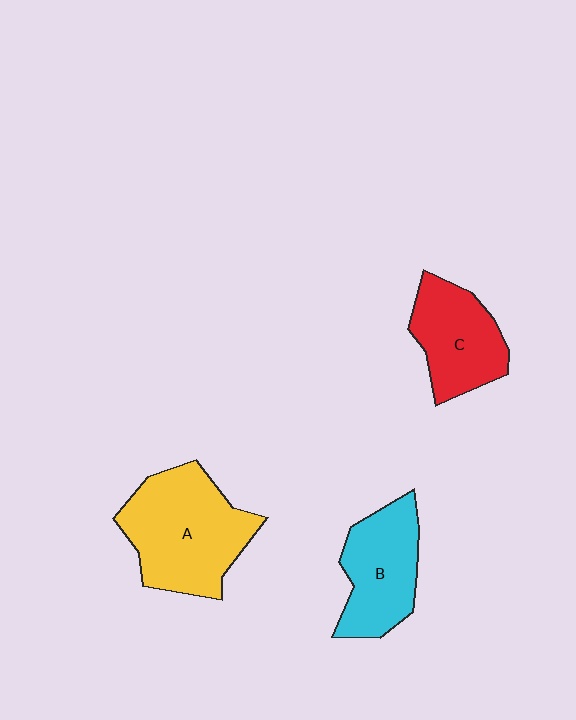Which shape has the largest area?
Shape A (yellow).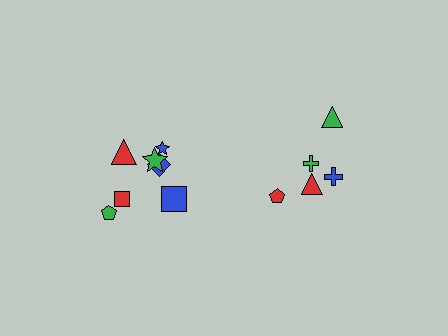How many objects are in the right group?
There are 5 objects.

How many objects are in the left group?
There are 7 objects.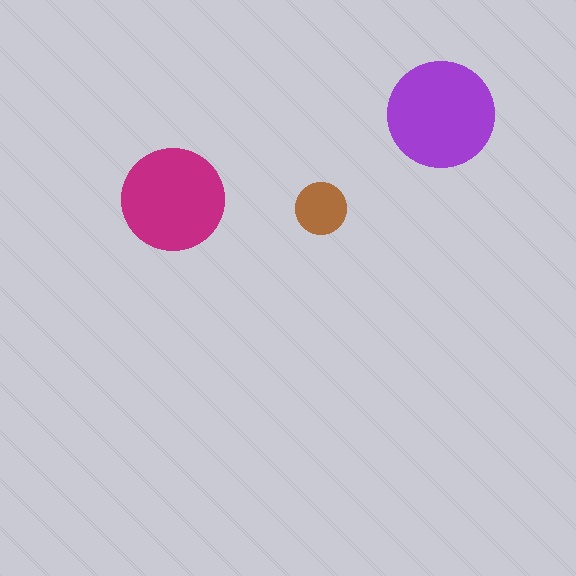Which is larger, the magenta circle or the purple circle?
The purple one.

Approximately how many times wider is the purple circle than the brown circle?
About 2 times wider.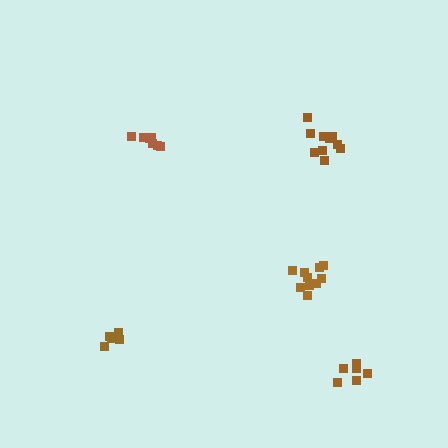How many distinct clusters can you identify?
There are 5 distinct clusters.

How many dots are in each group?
Group 1: 10 dots, Group 2: 7 dots, Group 3: 6 dots, Group 4: 11 dots, Group 5: 6 dots (40 total).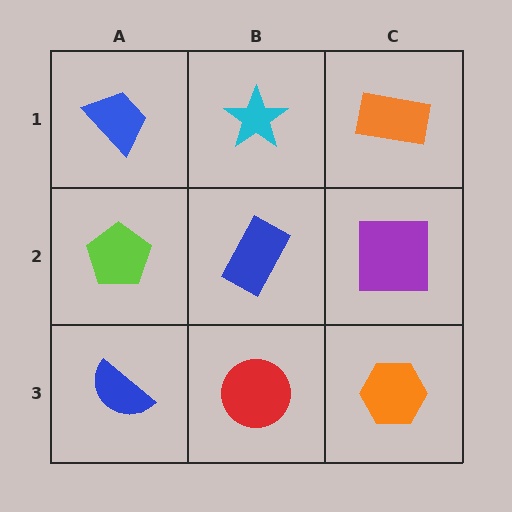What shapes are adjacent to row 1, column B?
A blue rectangle (row 2, column B), a blue trapezoid (row 1, column A), an orange rectangle (row 1, column C).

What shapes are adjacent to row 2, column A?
A blue trapezoid (row 1, column A), a blue semicircle (row 3, column A), a blue rectangle (row 2, column B).